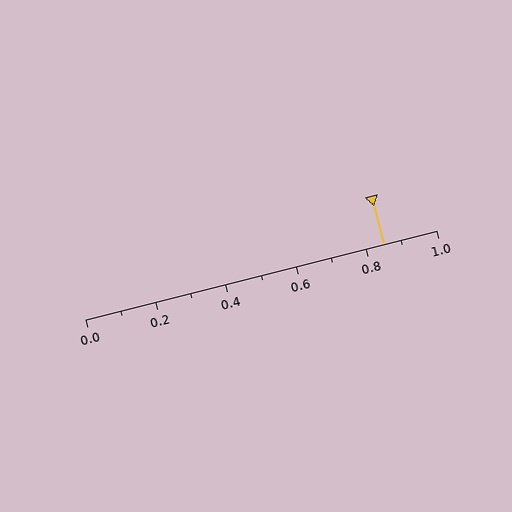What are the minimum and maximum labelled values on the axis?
The axis runs from 0.0 to 1.0.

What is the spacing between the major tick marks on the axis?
The major ticks are spaced 0.2 apart.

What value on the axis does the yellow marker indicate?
The marker indicates approximately 0.85.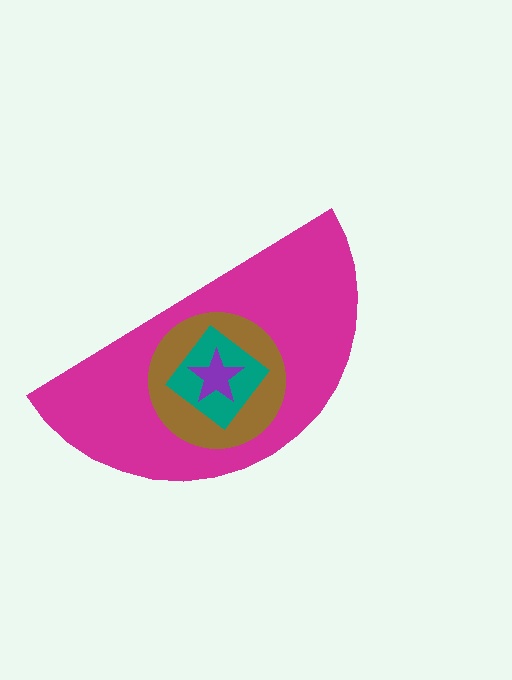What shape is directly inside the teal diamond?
The purple star.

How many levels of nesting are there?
4.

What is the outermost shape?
The magenta semicircle.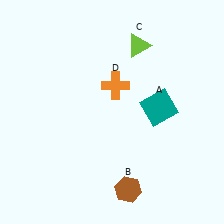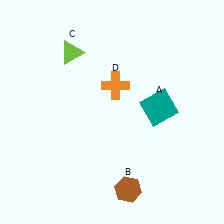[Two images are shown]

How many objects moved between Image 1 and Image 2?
1 object moved between the two images.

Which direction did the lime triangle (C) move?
The lime triangle (C) moved left.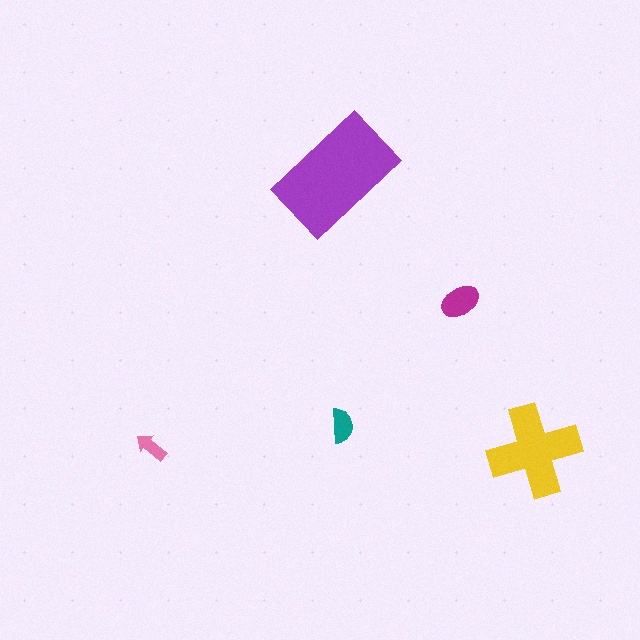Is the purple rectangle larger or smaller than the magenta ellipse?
Larger.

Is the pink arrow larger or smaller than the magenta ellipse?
Smaller.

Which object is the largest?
The purple rectangle.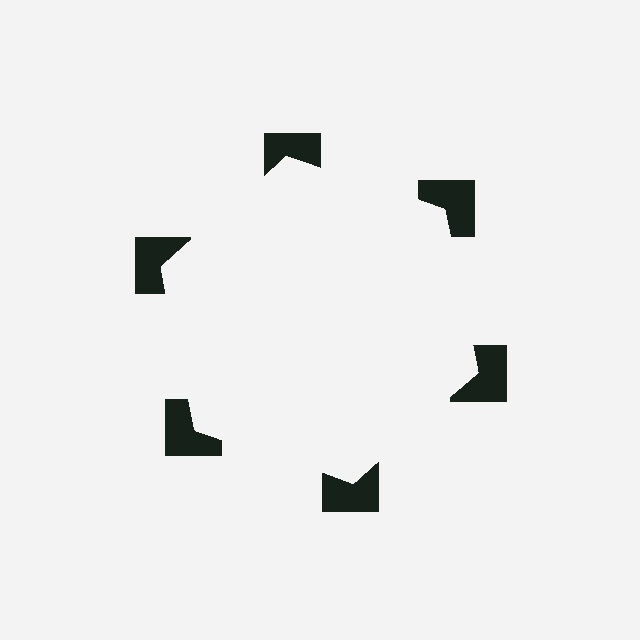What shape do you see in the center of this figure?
An illusory hexagon — its edges are inferred from the aligned wedge cuts in the notched squares, not physically drawn.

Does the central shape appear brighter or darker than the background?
It typically appears slightly brighter than the background, even though no actual brightness change is drawn.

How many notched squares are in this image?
There are 6 — one at each vertex of the illusory hexagon.